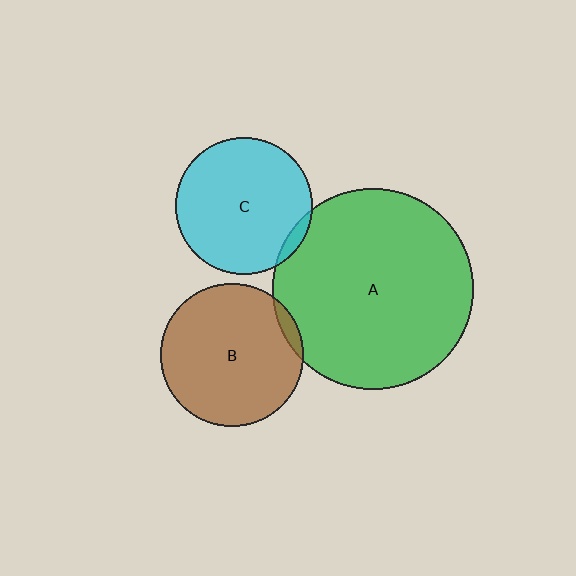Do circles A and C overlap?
Yes.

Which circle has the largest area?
Circle A (green).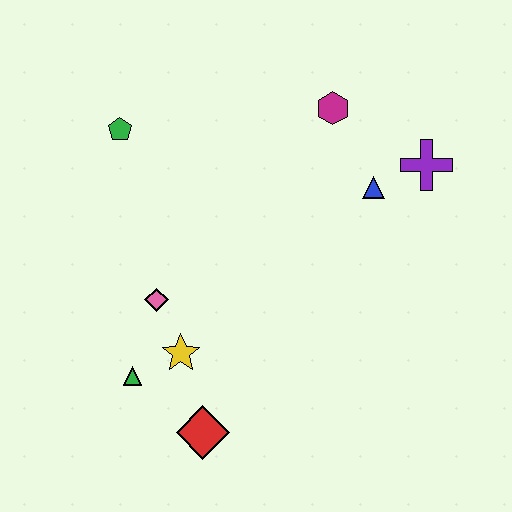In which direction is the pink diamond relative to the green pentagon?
The pink diamond is below the green pentagon.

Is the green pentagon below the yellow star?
No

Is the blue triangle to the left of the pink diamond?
No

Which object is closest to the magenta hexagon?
The blue triangle is closest to the magenta hexagon.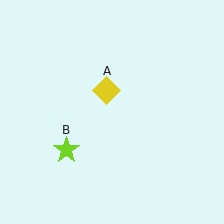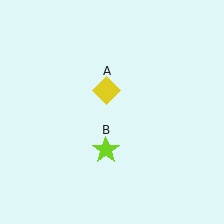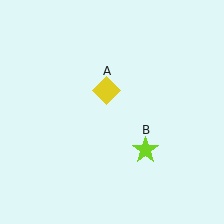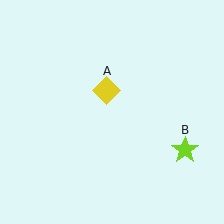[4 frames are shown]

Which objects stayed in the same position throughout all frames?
Yellow diamond (object A) remained stationary.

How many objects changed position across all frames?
1 object changed position: lime star (object B).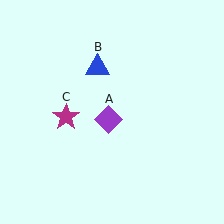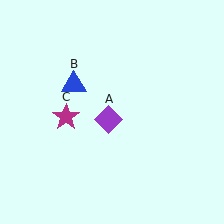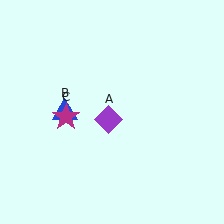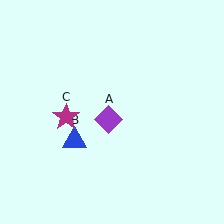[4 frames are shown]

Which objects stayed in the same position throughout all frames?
Purple diamond (object A) and magenta star (object C) remained stationary.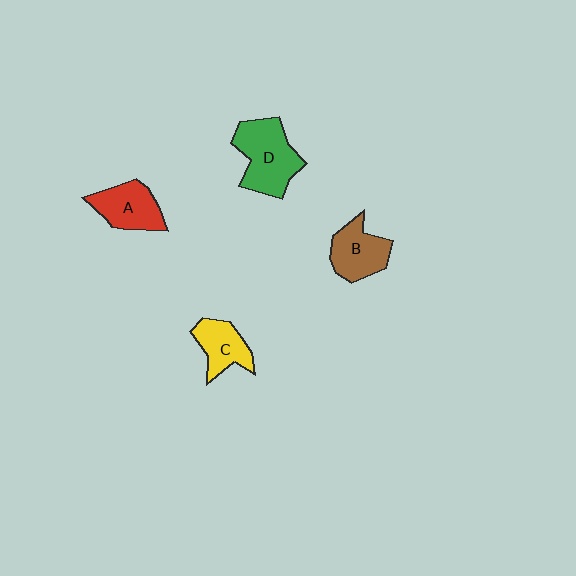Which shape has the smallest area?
Shape C (yellow).